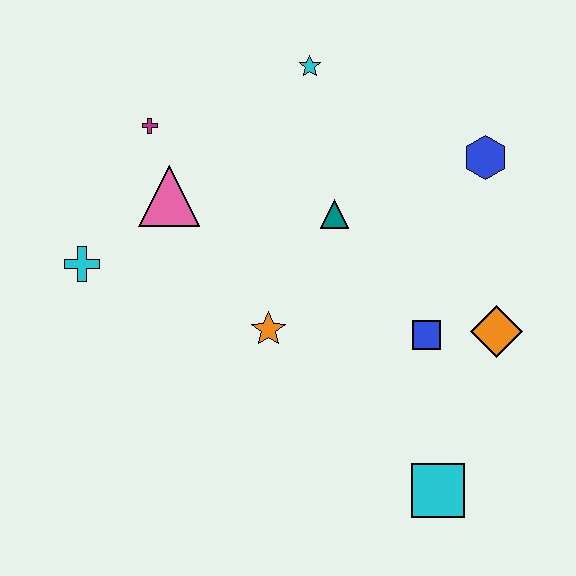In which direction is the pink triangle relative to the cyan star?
The pink triangle is to the left of the cyan star.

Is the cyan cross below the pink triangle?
Yes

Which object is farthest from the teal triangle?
The cyan square is farthest from the teal triangle.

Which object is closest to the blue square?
The orange diamond is closest to the blue square.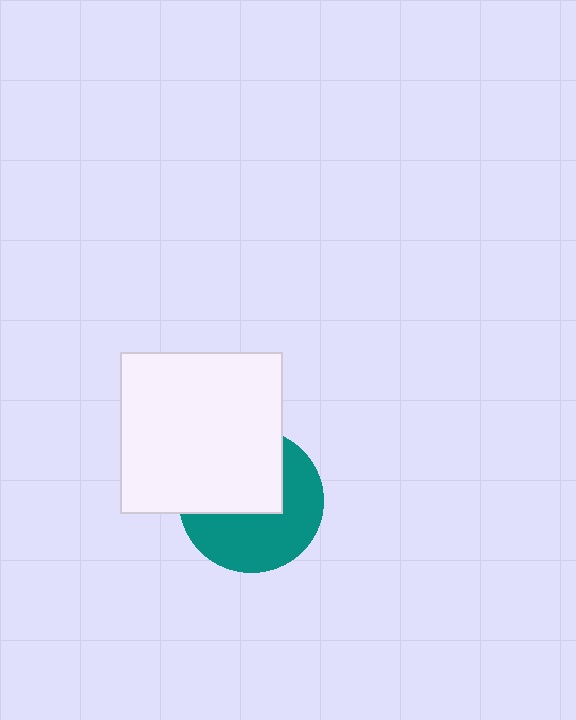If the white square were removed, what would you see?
You would see the complete teal circle.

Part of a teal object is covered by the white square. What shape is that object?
It is a circle.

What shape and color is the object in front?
The object in front is a white square.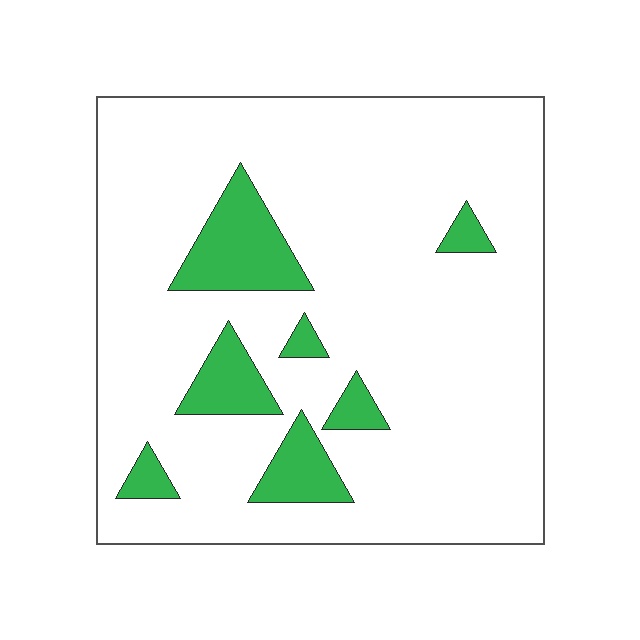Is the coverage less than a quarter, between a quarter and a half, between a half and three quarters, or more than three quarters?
Less than a quarter.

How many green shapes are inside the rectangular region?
7.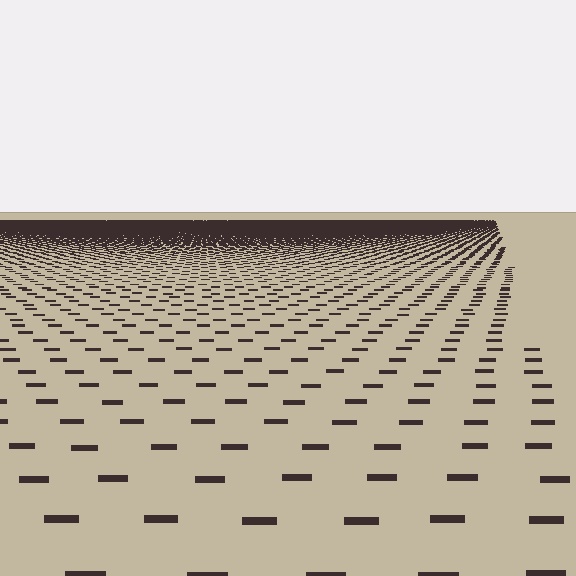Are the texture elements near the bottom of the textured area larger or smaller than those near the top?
Larger. Near the bottom, elements are closer to the viewer and appear at a bigger on-screen size.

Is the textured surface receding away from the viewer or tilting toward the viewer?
The surface is receding away from the viewer. Texture elements get smaller and denser toward the top.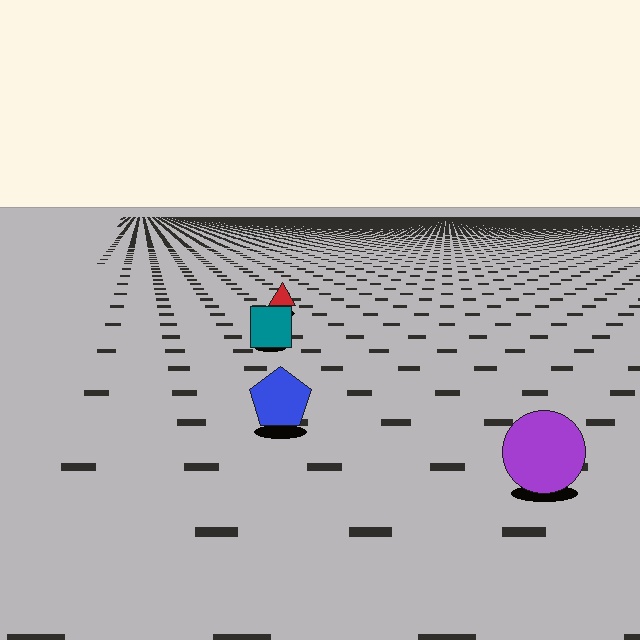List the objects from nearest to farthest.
From nearest to farthest: the purple circle, the blue pentagon, the teal square, the red triangle.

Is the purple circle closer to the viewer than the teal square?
Yes. The purple circle is closer — you can tell from the texture gradient: the ground texture is coarser near it.